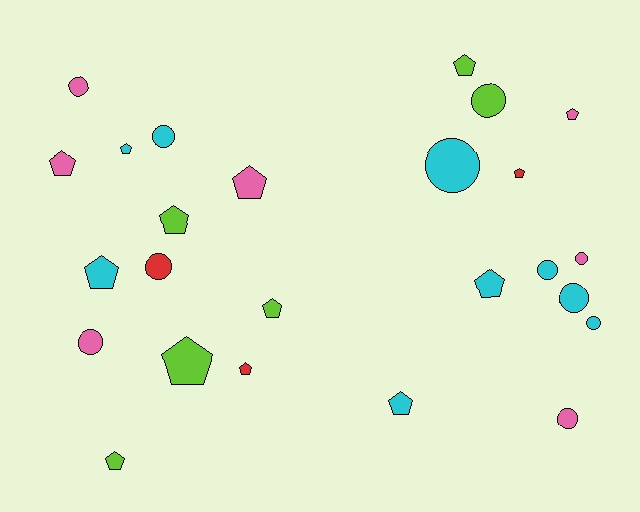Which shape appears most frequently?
Pentagon, with 14 objects.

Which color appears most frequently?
Cyan, with 9 objects.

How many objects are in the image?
There are 25 objects.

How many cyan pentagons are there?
There are 4 cyan pentagons.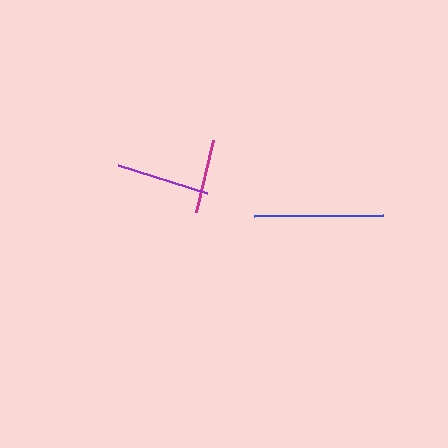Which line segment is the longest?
The blue line is the longest at approximately 129 pixels.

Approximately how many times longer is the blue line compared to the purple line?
The blue line is approximately 1.4 times the length of the purple line.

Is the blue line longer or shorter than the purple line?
The blue line is longer than the purple line.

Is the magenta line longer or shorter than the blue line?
The blue line is longer than the magenta line.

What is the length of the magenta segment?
The magenta segment is approximately 74 pixels long.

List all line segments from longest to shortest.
From longest to shortest: blue, purple, magenta.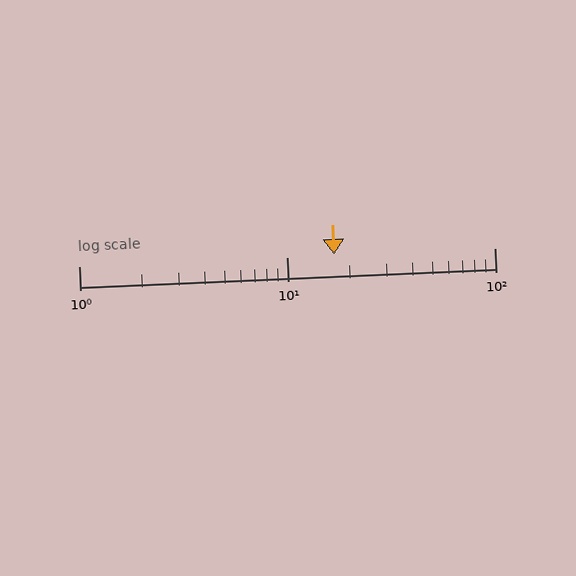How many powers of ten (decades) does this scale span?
The scale spans 2 decades, from 1 to 100.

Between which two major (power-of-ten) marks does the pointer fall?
The pointer is between 10 and 100.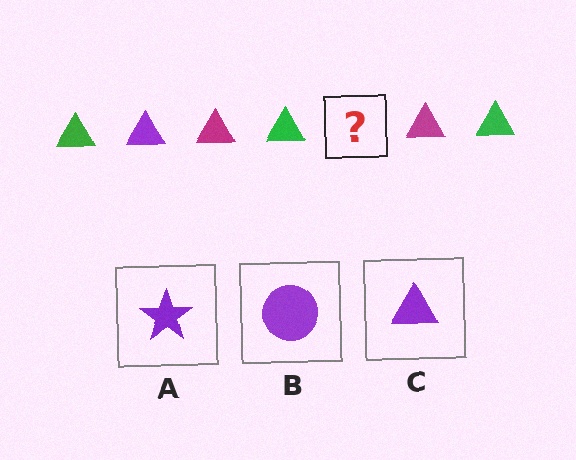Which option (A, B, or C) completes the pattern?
C.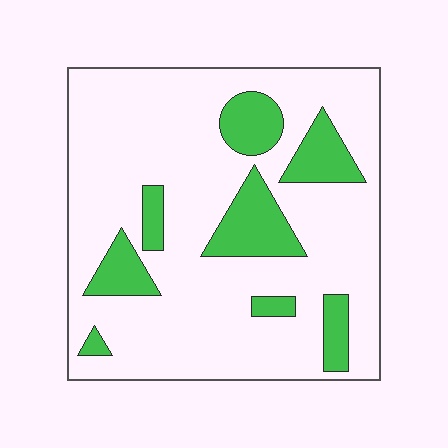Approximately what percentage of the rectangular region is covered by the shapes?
Approximately 20%.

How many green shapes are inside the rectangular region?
8.